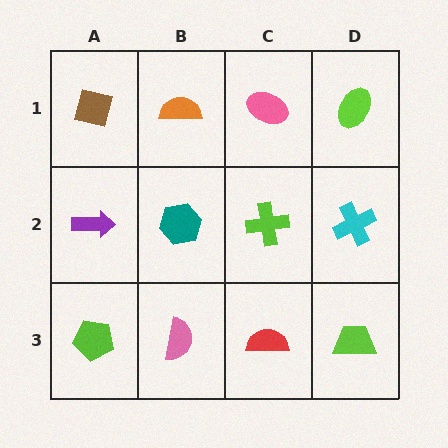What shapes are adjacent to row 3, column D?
A cyan cross (row 2, column D), a red semicircle (row 3, column C).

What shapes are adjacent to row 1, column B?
A teal hexagon (row 2, column B), a brown square (row 1, column A), a pink ellipse (row 1, column C).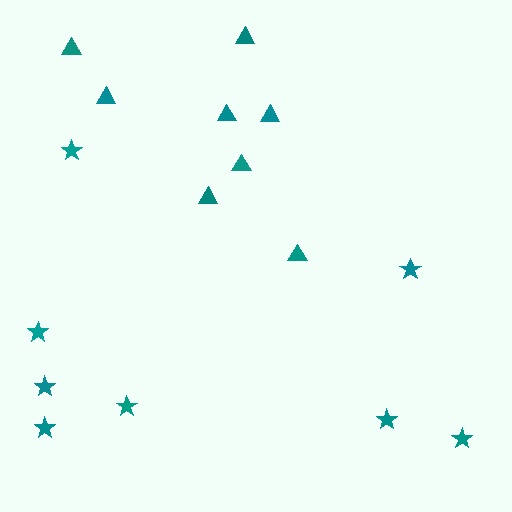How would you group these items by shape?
There are 2 groups: one group of stars (8) and one group of triangles (8).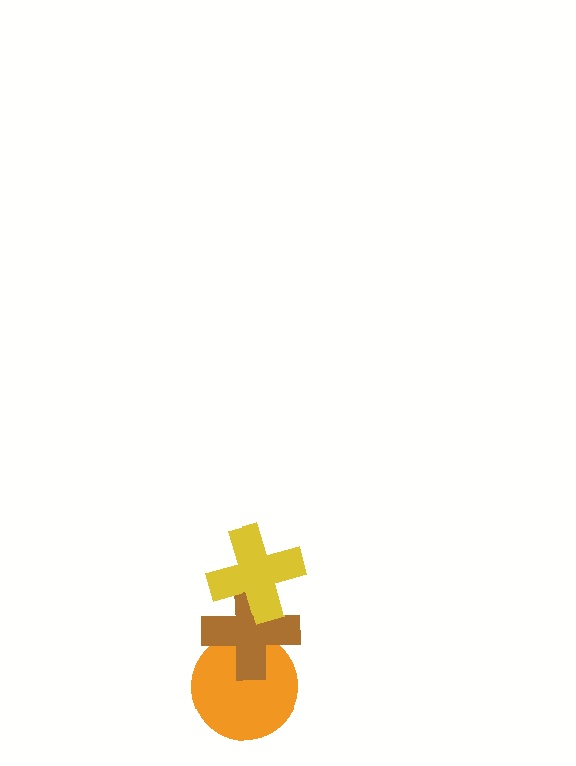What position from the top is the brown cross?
The brown cross is 2nd from the top.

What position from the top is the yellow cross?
The yellow cross is 1st from the top.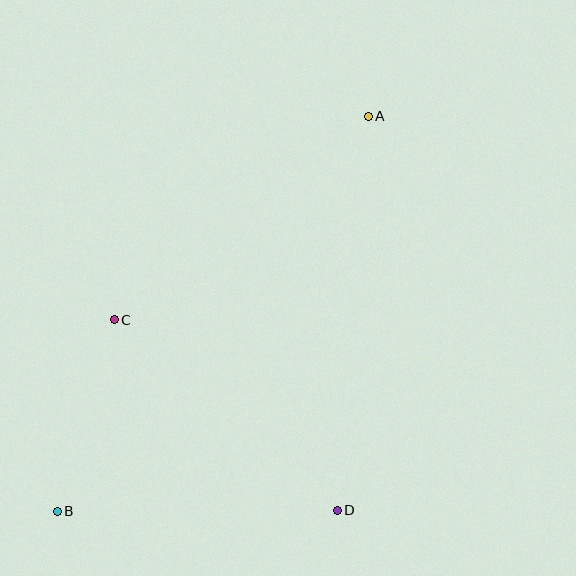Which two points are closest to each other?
Points B and C are closest to each other.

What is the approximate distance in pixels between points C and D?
The distance between C and D is approximately 293 pixels.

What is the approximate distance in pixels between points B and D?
The distance between B and D is approximately 280 pixels.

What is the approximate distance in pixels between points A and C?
The distance between A and C is approximately 325 pixels.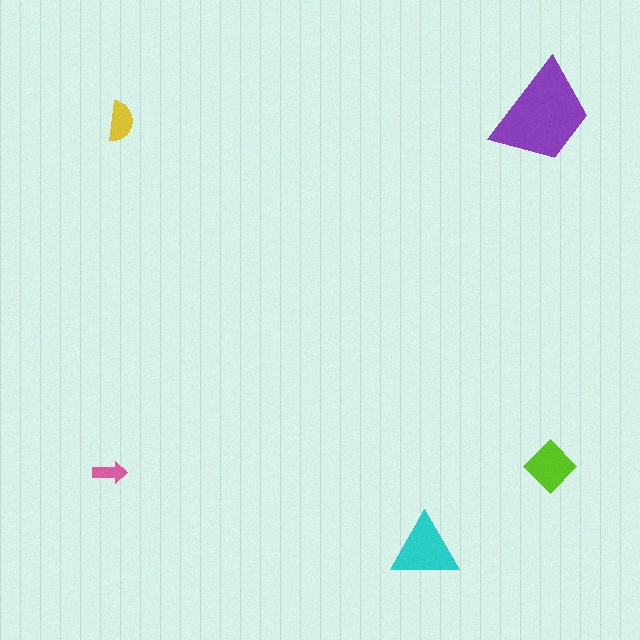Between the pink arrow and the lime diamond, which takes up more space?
The lime diamond.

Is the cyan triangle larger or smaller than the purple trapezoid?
Smaller.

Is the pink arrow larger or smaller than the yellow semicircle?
Smaller.